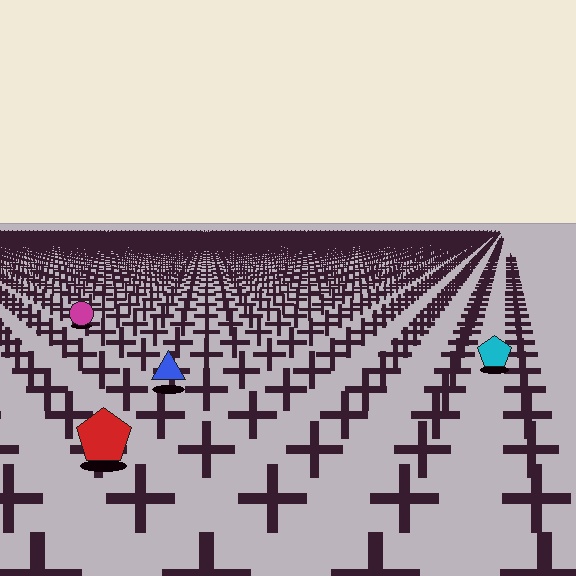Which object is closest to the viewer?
The red pentagon is closest. The texture marks near it are larger and more spread out.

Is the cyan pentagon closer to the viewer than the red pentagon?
No. The red pentagon is closer — you can tell from the texture gradient: the ground texture is coarser near it.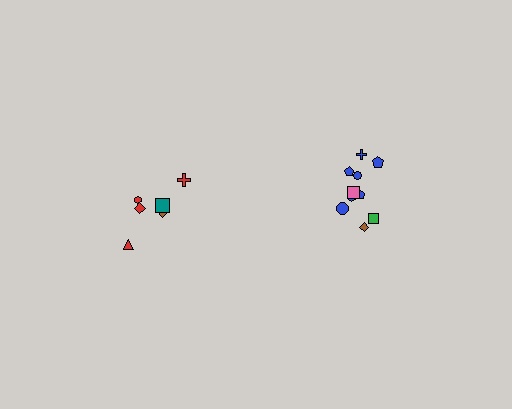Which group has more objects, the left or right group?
The right group.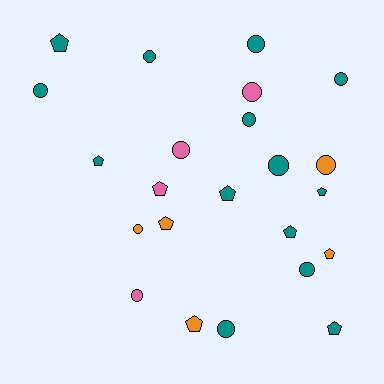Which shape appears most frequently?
Circle, with 13 objects.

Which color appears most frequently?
Teal, with 14 objects.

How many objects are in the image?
There are 23 objects.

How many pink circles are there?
There are 3 pink circles.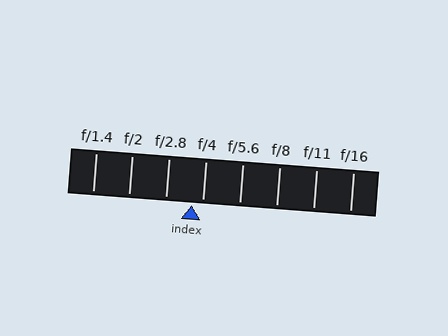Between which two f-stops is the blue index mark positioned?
The index mark is between f/2.8 and f/4.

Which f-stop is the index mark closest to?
The index mark is closest to f/4.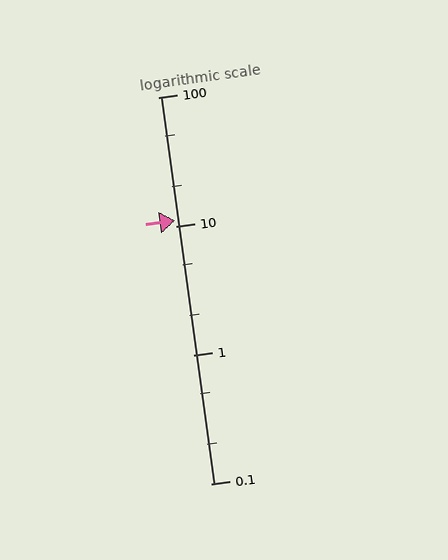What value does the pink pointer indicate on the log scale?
The pointer indicates approximately 11.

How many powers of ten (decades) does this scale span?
The scale spans 3 decades, from 0.1 to 100.